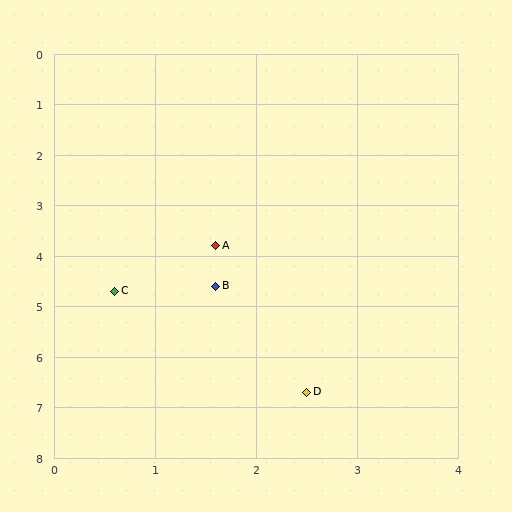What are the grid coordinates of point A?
Point A is at approximately (1.6, 3.8).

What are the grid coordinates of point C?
Point C is at approximately (0.6, 4.7).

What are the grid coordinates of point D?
Point D is at approximately (2.5, 6.7).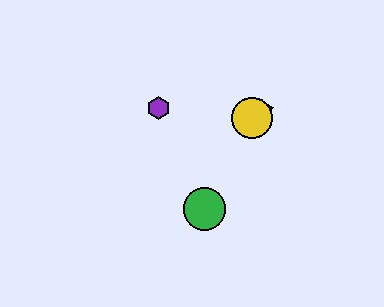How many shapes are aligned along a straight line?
3 shapes (the red hexagon, the blue star, the yellow circle) are aligned along a straight line.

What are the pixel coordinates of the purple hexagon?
The purple hexagon is at (158, 108).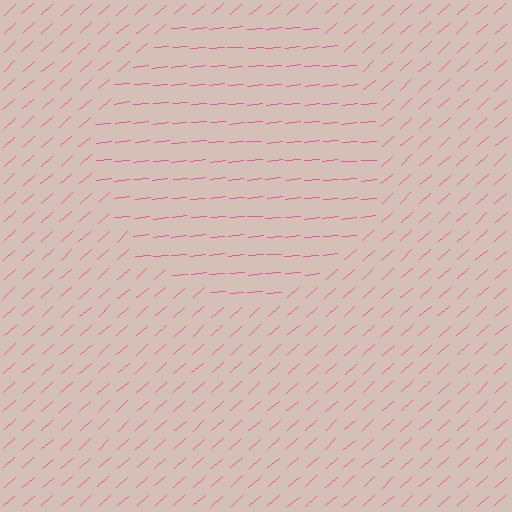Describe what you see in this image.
The image is filled with small pink line segments. A circle region in the image has lines oriented differently from the surrounding lines, creating a visible texture boundary.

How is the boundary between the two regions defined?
The boundary is defined purely by a change in line orientation (approximately 36 degrees difference). All lines are the same color and thickness.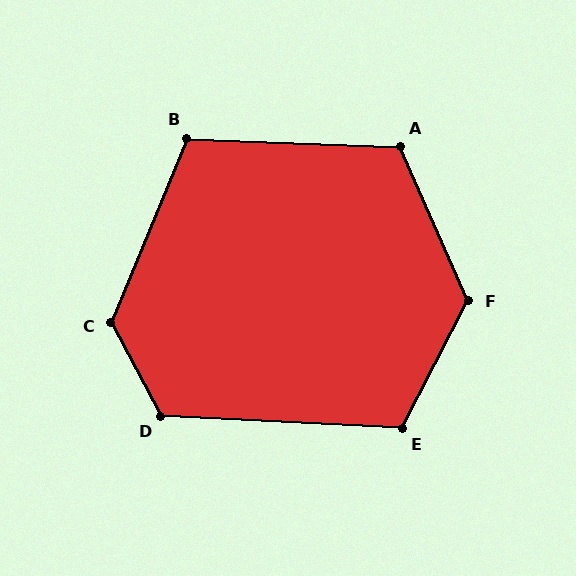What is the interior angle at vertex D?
Approximately 121 degrees (obtuse).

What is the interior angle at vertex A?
Approximately 116 degrees (obtuse).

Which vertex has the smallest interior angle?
B, at approximately 110 degrees.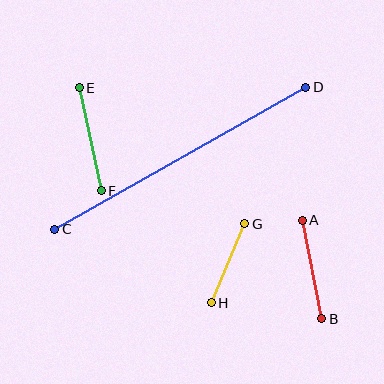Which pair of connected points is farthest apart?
Points C and D are farthest apart.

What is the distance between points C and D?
The distance is approximately 288 pixels.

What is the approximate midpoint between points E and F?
The midpoint is at approximately (90, 139) pixels.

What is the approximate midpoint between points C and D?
The midpoint is at approximately (180, 158) pixels.